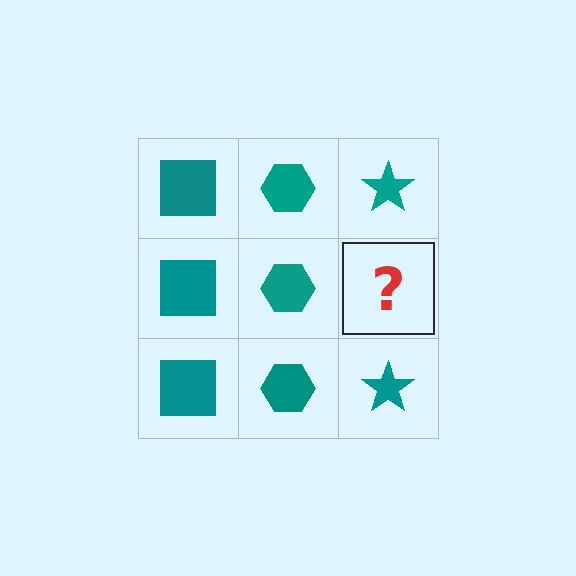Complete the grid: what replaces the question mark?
The question mark should be replaced with a teal star.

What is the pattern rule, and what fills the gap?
The rule is that each column has a consistent shape. The gap should be filled with a teal star.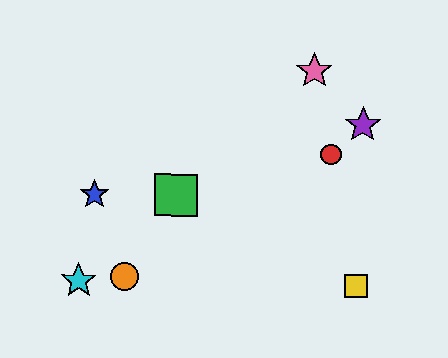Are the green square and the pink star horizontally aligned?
No, the green square is at y≈195 and the pink star is at y≈71.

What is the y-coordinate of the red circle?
The red circle is at y≈154.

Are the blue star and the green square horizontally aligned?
Yes, both are at y≈194.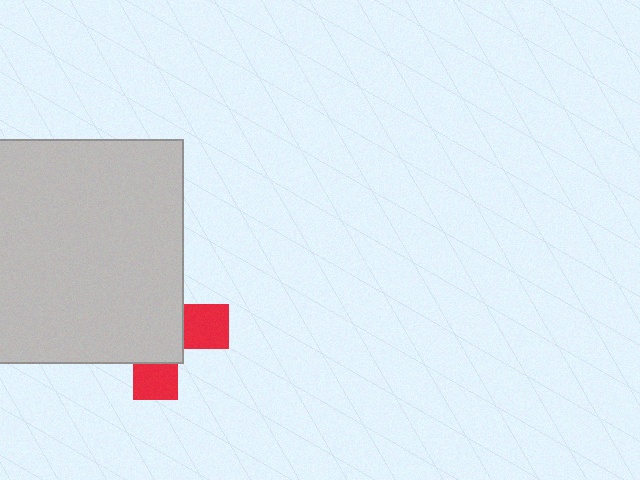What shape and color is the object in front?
The object in front is a light gray square.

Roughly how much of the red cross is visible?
A small part of it is visible (roughly 33%).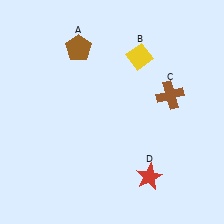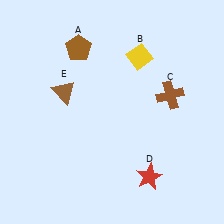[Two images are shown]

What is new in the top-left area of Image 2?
A brown triangle (E) was added in the top-left area of Image 2.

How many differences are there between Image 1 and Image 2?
There is 1 difference between the two images.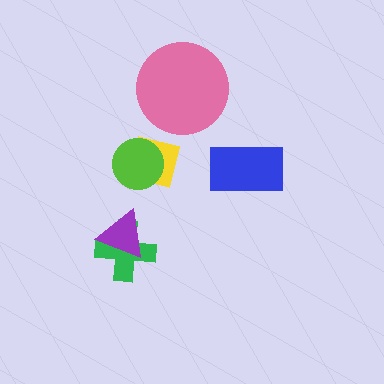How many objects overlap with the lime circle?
1 object overlaps with the lime circle.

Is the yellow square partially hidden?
Yes, it is partially covered by another shape.